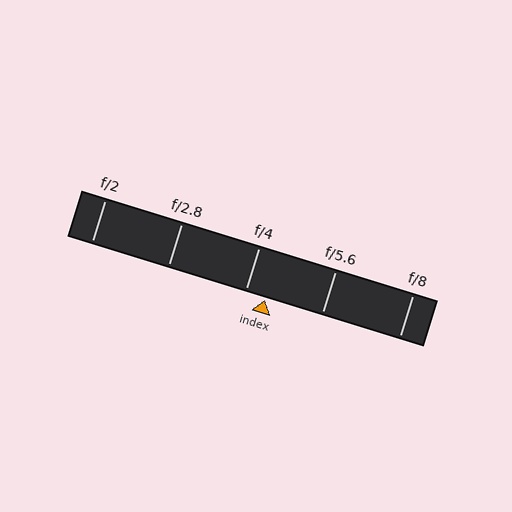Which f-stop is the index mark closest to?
The index mark is closest to f/4.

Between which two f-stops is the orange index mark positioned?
The index mark is between f/4 and f/5.6.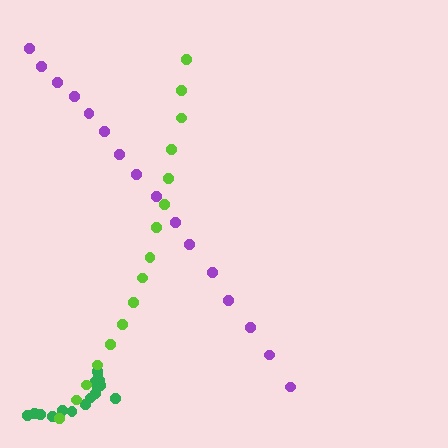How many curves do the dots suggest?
There are 3 distinct paths.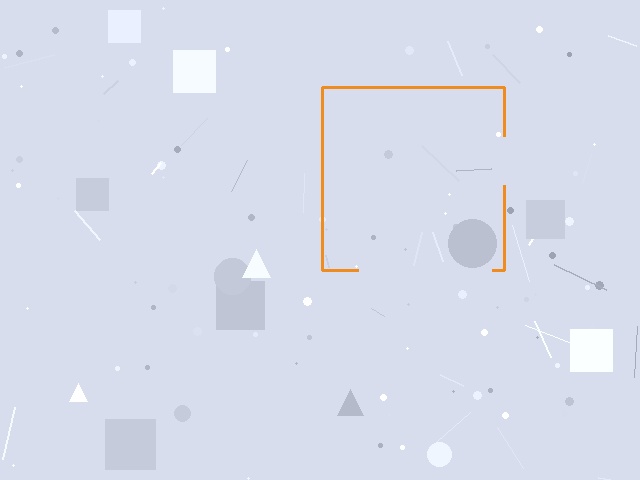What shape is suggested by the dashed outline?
The dashed outline suggests a square.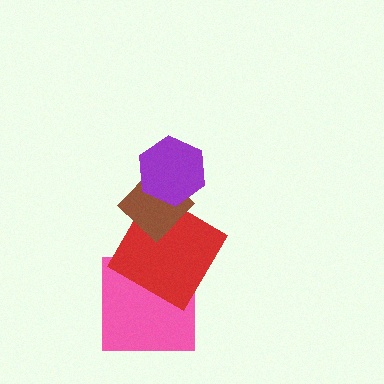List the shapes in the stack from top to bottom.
From top to bottom: the purple hexagon, the brown diamond, the red diamond, the pink square.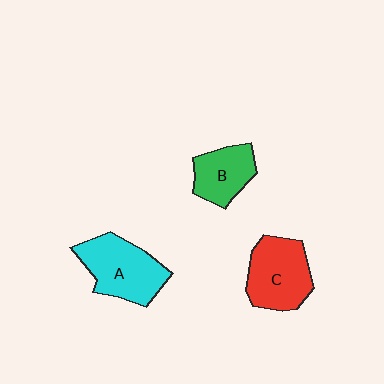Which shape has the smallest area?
Shape B (green).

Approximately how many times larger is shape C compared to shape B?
Approximately 1.4 times.